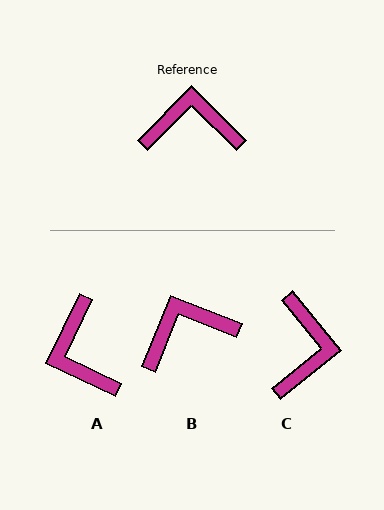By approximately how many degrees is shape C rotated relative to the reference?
Approximately 96 degrees clockwise.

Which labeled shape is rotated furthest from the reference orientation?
A, about 109 degrees away.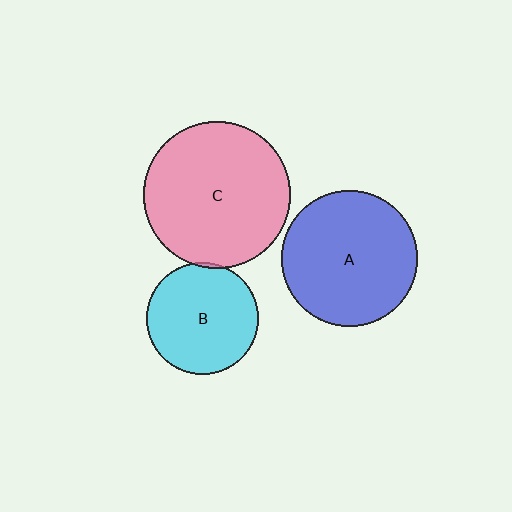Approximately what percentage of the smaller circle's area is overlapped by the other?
Approximately 5%.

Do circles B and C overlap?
Yes.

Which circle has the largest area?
Circle C (pink).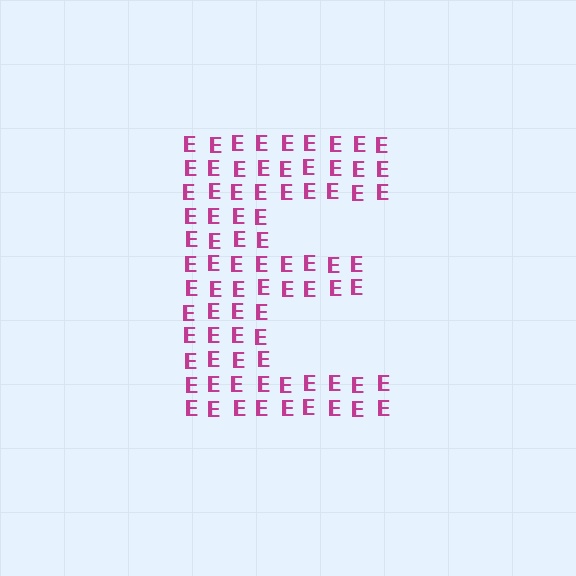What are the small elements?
The small elements are letter E's.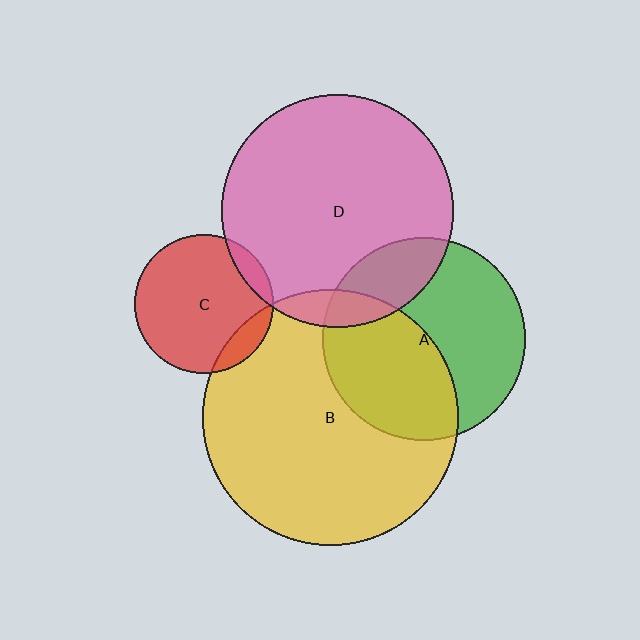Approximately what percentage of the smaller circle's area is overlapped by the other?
Approximately 10%.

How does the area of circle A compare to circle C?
Approximately 2.1 times.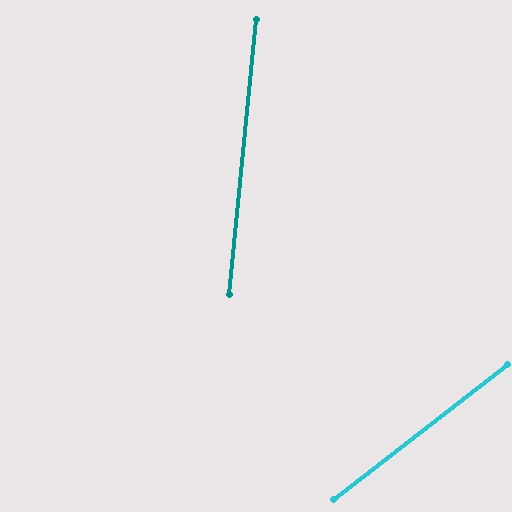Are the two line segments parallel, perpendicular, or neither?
Neither parallel nor perpendicular — they differ by about 46°.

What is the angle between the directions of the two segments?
Approximately 46 degrees.